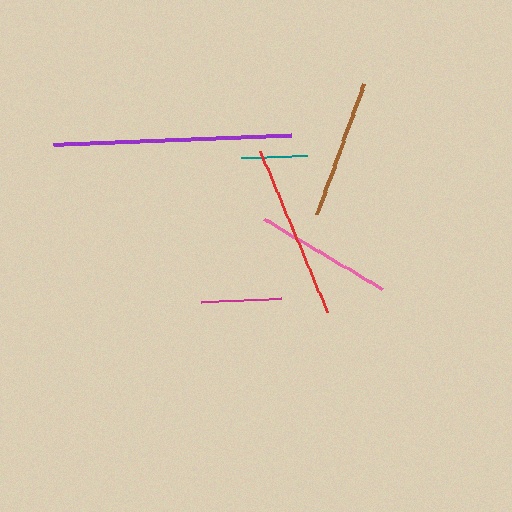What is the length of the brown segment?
The brown segment is approximately 139 pixels long.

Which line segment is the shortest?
The teal line is the shortest at approximately 66 pixels.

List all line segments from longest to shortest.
From longest to shortest: purple, red, brown, pink, magenta, teal.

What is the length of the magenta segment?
The magenta segment is approximately 81 pixels long.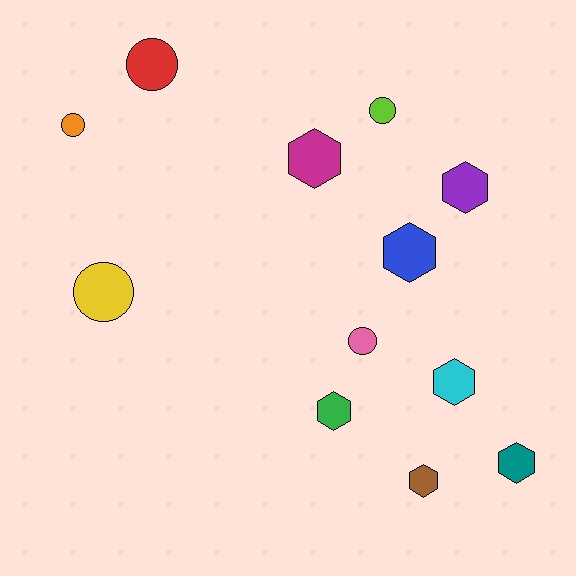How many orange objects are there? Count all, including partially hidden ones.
There is 1 orange object.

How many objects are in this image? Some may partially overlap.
There are 12 objects.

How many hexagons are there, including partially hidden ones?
There are 7 hexagons.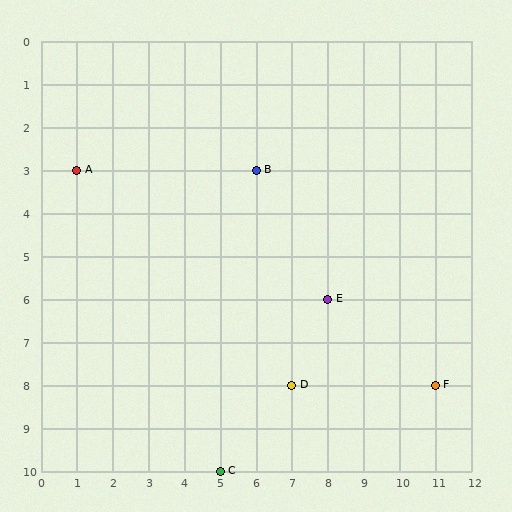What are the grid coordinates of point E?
Point E is at grid coordinates (8, 6).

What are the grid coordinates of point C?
Point C is at grid coordinates (5, 10).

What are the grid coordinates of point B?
Point B is at grid coordinates (6, 3).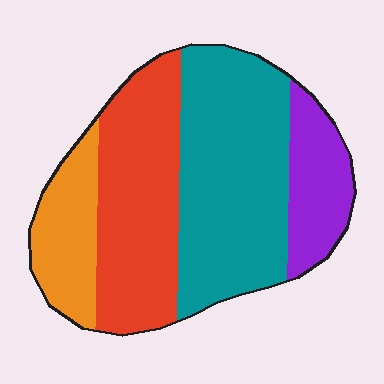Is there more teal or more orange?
Teal.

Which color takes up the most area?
Teal, at roughly 40%.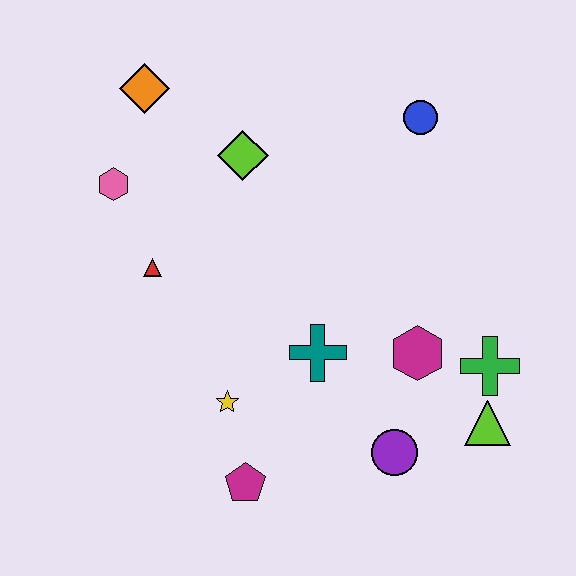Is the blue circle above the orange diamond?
No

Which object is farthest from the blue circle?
The magenta pentagon is farthest from the blue circle.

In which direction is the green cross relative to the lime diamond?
The green cross is to the right of the lime diamond.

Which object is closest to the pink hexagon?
The red triangle is closest to the pink hexagon.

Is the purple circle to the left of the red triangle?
No